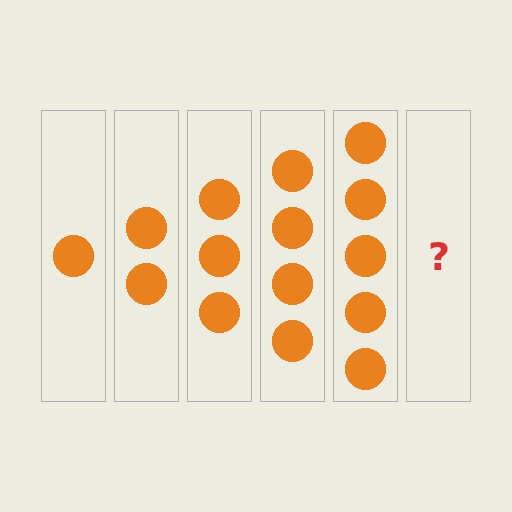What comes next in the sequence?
The next element should be 6 circles.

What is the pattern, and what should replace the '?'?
The pattern is that each step adds one more circle. The '?' should be 6 circles.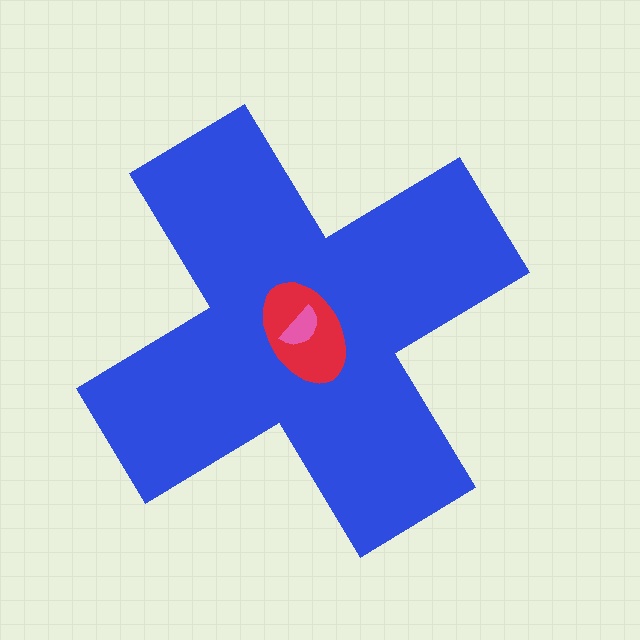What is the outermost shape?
The blue cross.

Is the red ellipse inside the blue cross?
Yes.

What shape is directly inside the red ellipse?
The pink semicircle.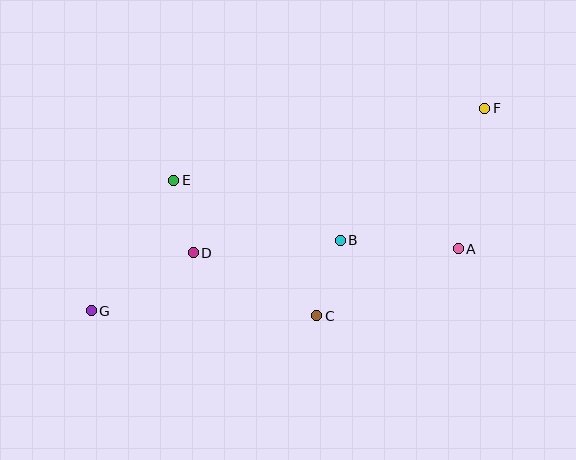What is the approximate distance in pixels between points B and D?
The distance between B and D is approximately 148 pixels.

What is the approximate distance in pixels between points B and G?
The distance between B and G is approximately 259 pixels.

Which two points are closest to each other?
Points D and E are closest to each other.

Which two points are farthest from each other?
Points F and G are farthest from each other.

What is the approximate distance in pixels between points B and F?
The distance between B and F is approximately 196 pixels.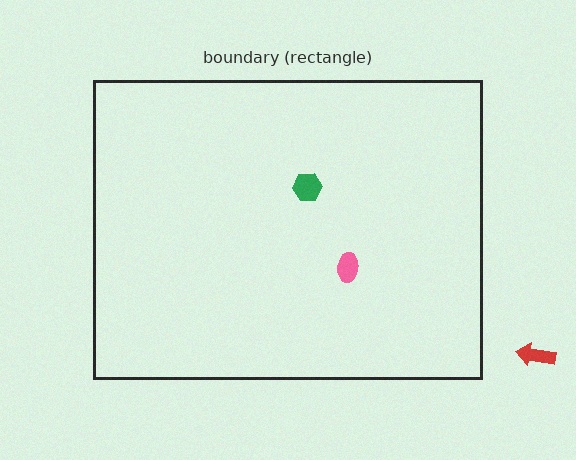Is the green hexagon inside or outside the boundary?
Inside.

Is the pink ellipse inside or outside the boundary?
Inside.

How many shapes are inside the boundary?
2 inside, 1 outside.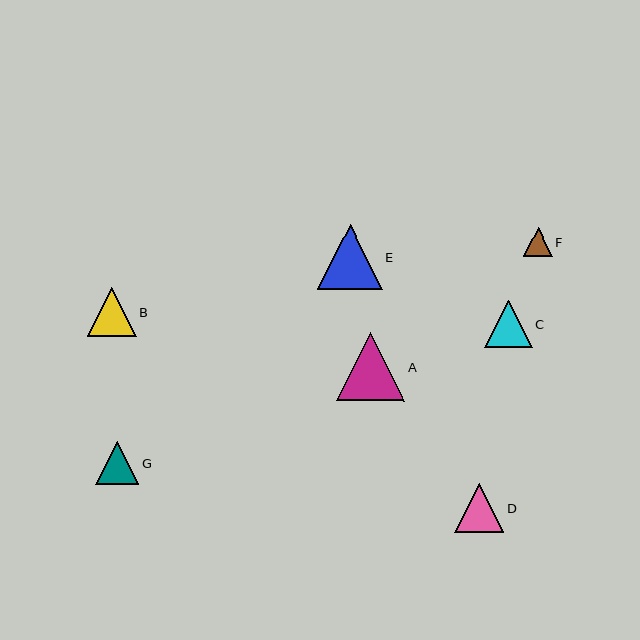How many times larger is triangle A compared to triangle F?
Triangle A is approximately 2.4 times the size of triangle F.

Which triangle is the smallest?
Triangle F is the smallest with a size of approximately 29 pixels.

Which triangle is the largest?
Triangle A is the largest with a size of approximately 68 pixels.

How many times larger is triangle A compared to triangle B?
Triangle A is approximately 1.4 times the size of triangle B.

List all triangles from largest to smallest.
From largest to smallest: A, E, B, D, C, G, F.